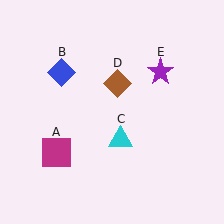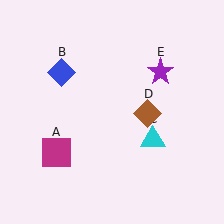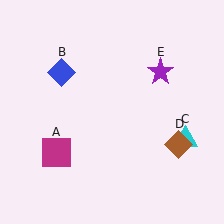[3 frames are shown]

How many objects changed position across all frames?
2 objects changed position: cyan triangle (object C), brown diamond (object D).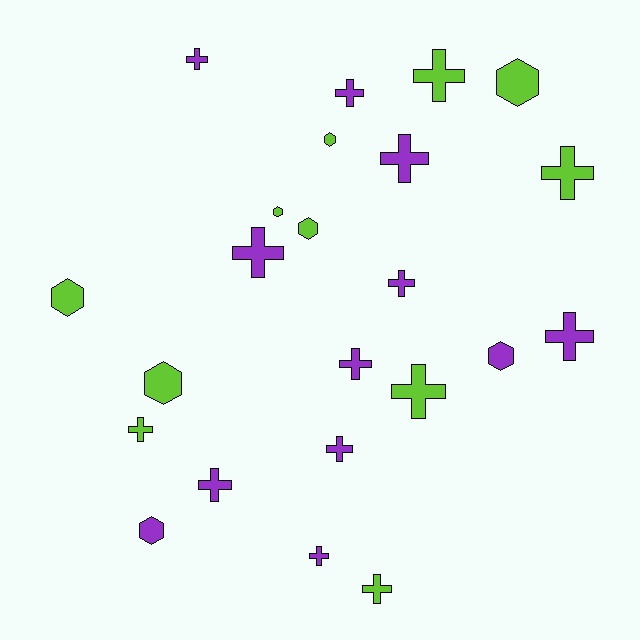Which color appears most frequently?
Purple, with 12 objects.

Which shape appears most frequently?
Cross, with 15 objects.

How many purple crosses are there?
There are 10 purple crosses.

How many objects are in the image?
There are 23 objects.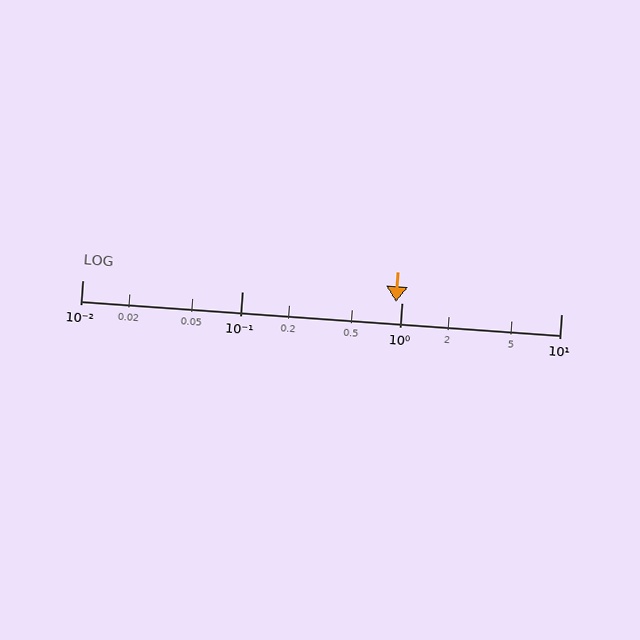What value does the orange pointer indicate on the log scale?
The pointer indicates approximately 0.92.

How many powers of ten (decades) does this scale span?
The scale spans 3 decades, from 0.01 to 10.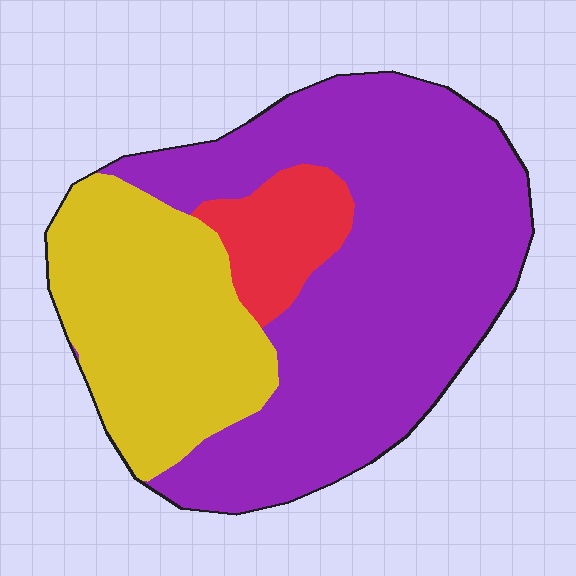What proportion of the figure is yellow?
Yellow covers around 30% of the figure.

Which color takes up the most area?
Purple, at roughly 60%.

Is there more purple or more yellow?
Purple.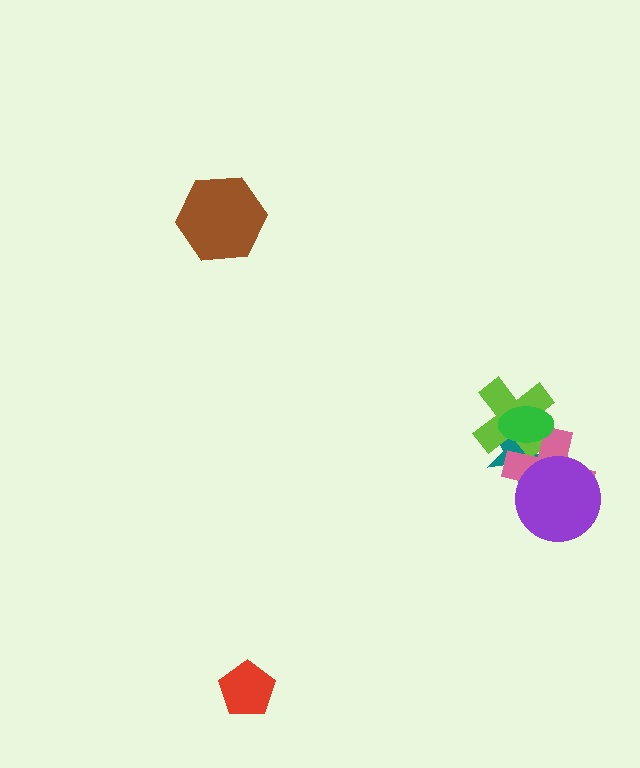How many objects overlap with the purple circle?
2 objects overlap with the purple circle.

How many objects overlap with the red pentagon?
0 objects overlap with the red pentagon.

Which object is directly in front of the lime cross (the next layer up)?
The pink cross is directly in front of the lime cross.